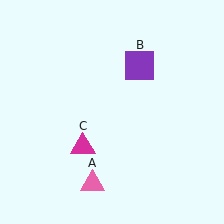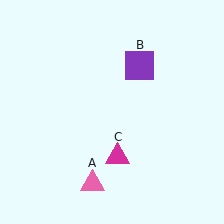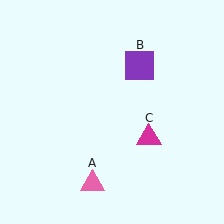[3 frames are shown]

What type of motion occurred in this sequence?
The magenta triangle (object C) rotated counterclockwise around the center of the scene.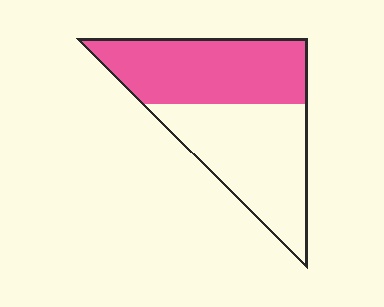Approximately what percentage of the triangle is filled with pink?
Approximately 50%.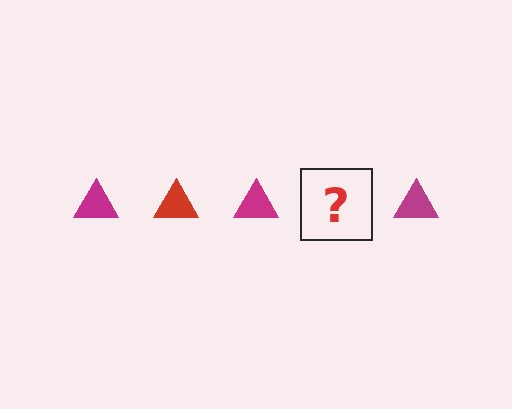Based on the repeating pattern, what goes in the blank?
The blank should be a red triangle.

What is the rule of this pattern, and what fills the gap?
The rule is that the pattern cycles through magenta, red triangles. The gap should be filled with a red triangle.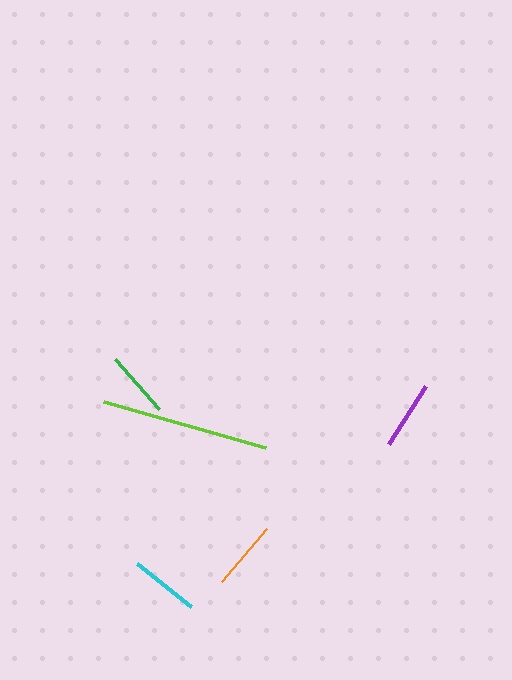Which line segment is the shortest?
The green line is the shortest at approximately 67 pixels.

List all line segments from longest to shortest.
From longest to shortest: lime, orange, cyan, purple, green.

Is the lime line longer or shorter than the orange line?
The lime line is longer than the orange line.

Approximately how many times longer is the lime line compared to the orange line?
The lime line is approximately 2.4 times the length of the orange line.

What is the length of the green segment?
The green segment is approximately 67 pixels long.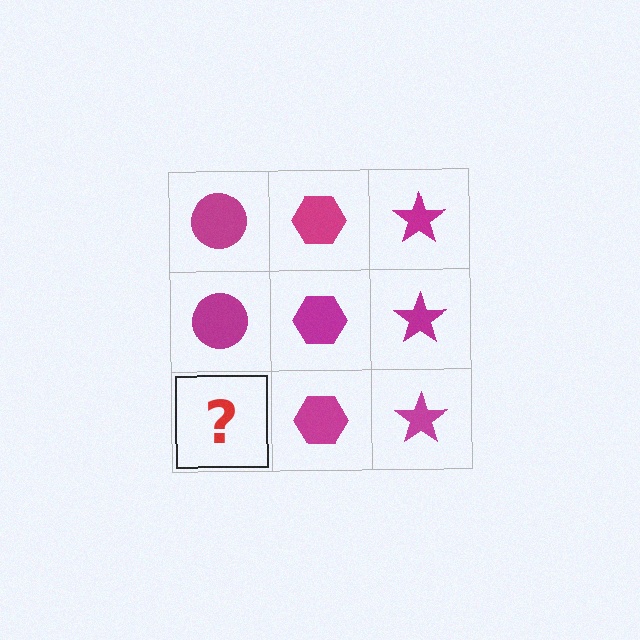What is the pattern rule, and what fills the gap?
The rule is that each column has a consistent shape. The gap should be filled with a magenta circle.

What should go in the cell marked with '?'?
The missing cell should contain a magenta circle.